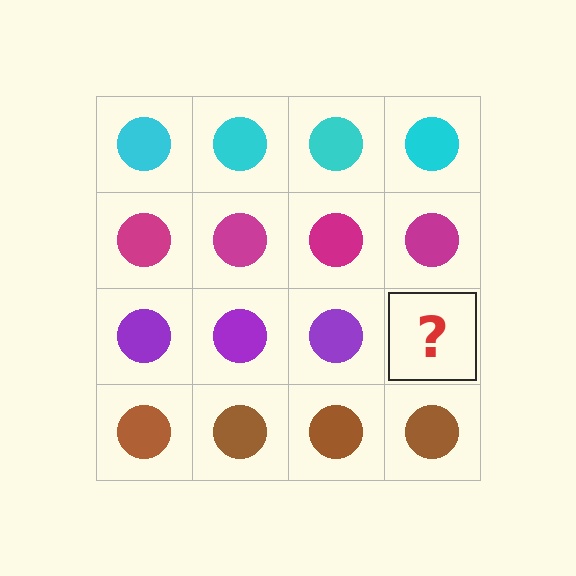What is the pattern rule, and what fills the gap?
The rule is that each row has a consistent color. The gap should be filled with a purple circle.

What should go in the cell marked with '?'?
The missing cell should contain a purple circle.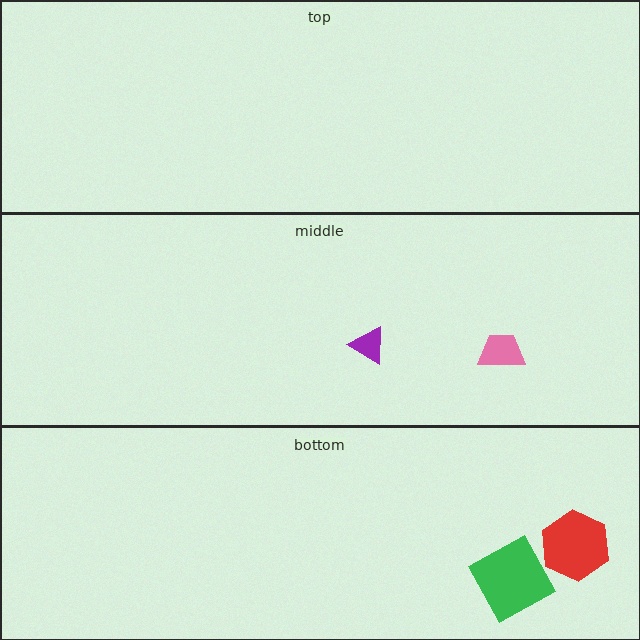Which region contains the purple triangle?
The middle region.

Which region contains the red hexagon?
The bottom region.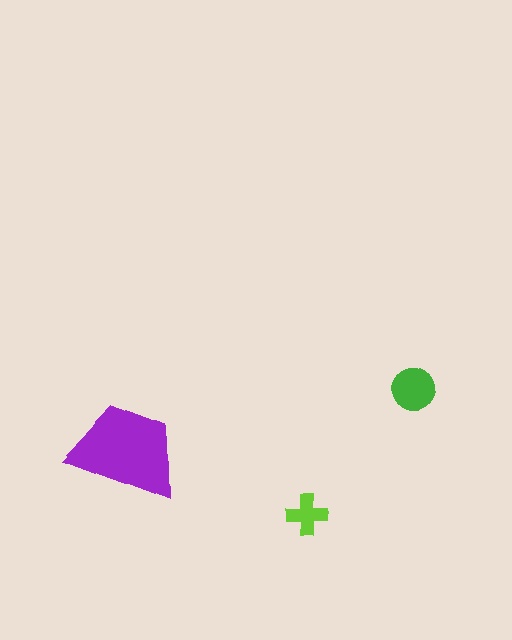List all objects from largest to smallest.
The purple trapezoid, the green circle, the lime cross.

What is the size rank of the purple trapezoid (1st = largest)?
1st.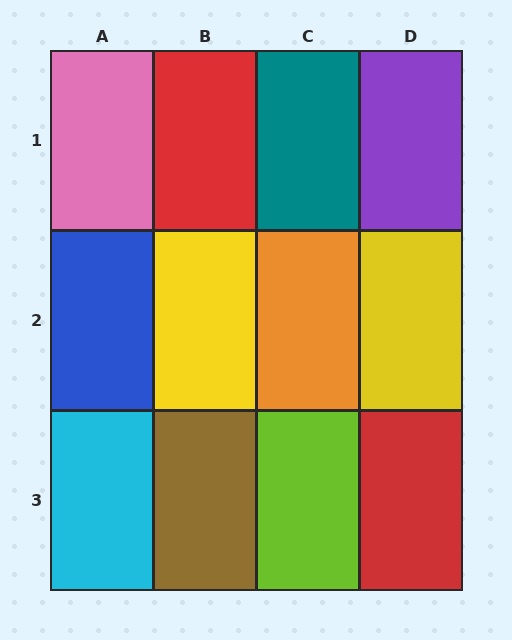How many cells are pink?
1 cell is pink.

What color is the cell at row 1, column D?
Purple.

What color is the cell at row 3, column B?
Brown.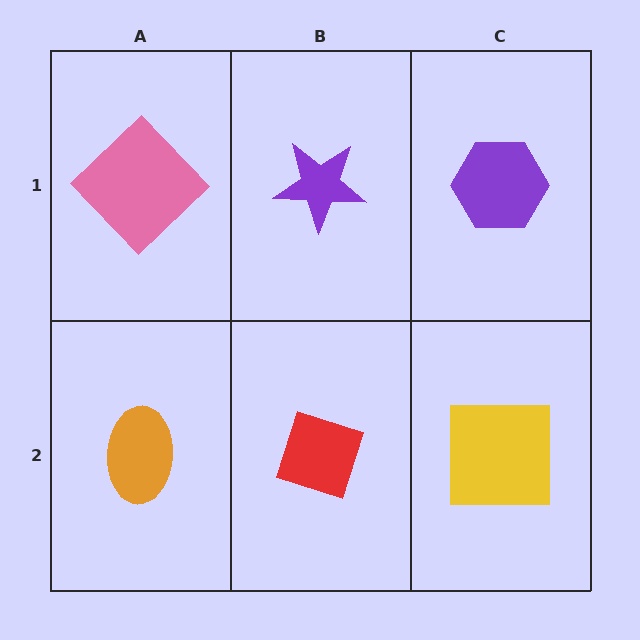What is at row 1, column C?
A purple hexagon.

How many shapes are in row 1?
3 shapes.